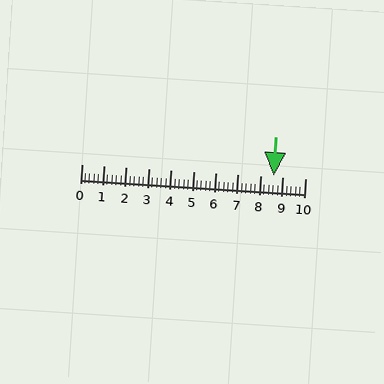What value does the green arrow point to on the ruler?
The green arrow points to approximately 8.6.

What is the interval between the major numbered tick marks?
The major tick marks are spaced 1 units apart.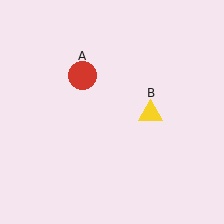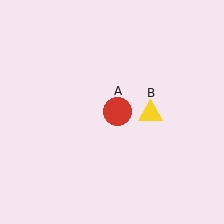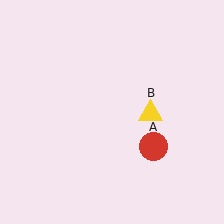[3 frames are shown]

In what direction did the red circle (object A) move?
The red circle (object A) moved down and to the right.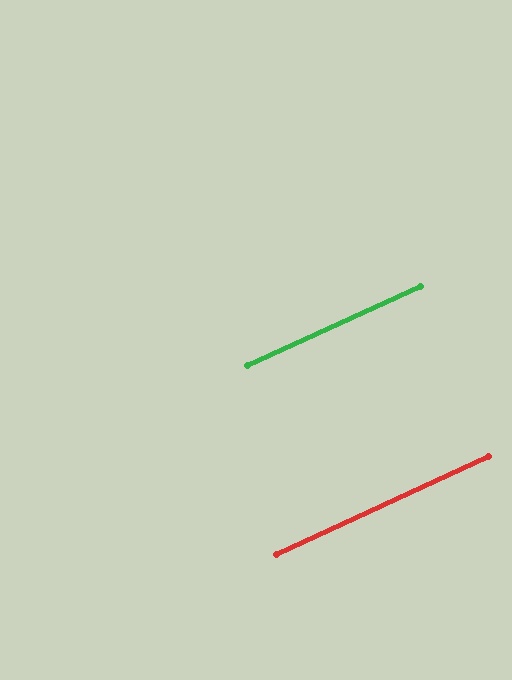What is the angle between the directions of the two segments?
Approximately 0 degrees.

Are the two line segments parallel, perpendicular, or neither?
Parallel — their directions differ by only 0.3°.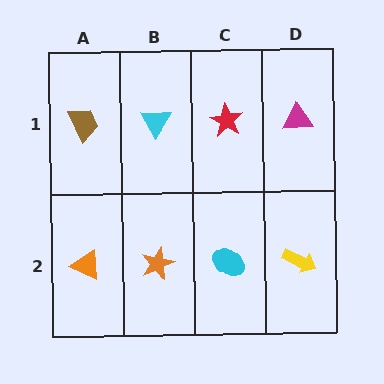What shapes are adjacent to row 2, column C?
A red star (row 1, column C), an orange star (row 2, column B), a yellow arrow (row 2, column D).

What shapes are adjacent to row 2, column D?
A magenta triangle (row 1, column D), a cyan ellipse (row 2, column C).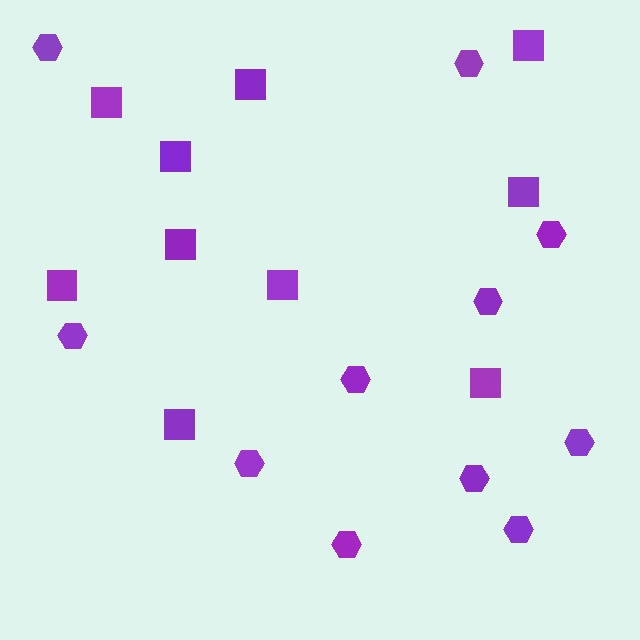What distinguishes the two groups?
There are 2 groups: one group of hexagons (11) and one group of squares (10).